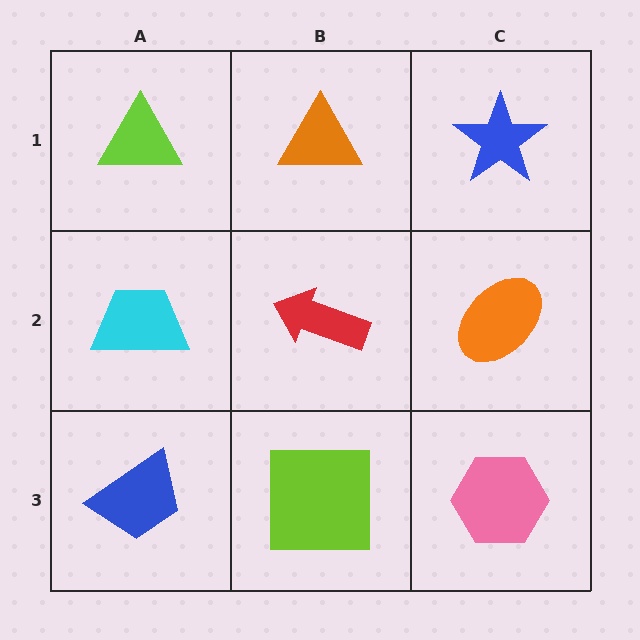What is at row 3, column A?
A blue trapezoid.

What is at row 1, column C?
A blue star.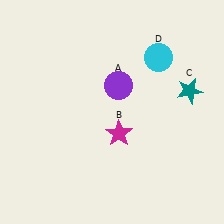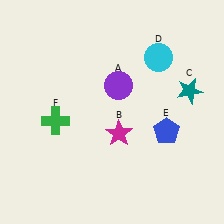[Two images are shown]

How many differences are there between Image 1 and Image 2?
There are 2 differences between the two images.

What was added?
A blue pentagon (E), a green cross (F) were added in Image 2.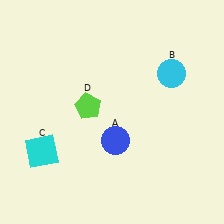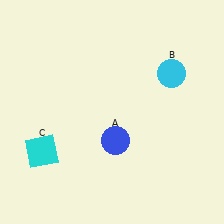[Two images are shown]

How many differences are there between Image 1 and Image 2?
There is 1 difference between the two images.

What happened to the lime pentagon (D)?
The lime pentagon (D) was removed in Image 2. It was in the top-left area of Image 1.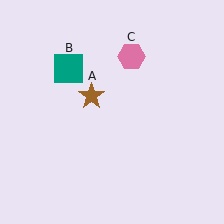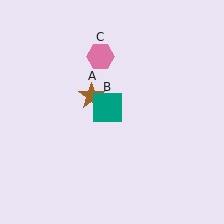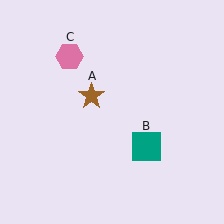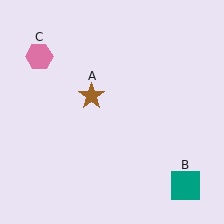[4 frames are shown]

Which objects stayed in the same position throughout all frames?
Brown star (object A) remained stationary.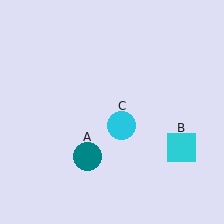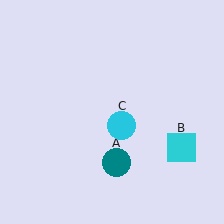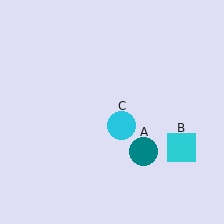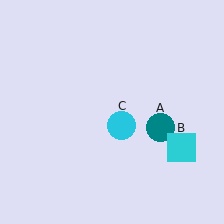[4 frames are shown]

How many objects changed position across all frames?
1 object changed position: teal circle (object A).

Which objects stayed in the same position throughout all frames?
Cyan square (object B) and cyan circle (object C) remained stationary.